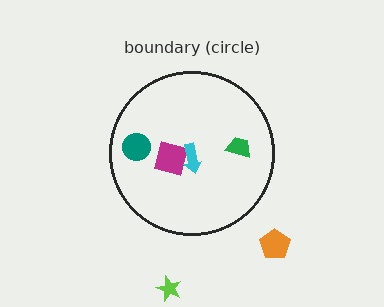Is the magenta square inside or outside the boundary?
Inside.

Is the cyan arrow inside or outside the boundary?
Inside.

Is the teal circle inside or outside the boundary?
Inside.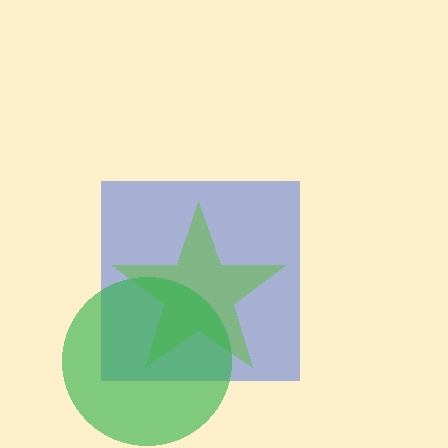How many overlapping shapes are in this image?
There are 3 overlapping shapes in the image.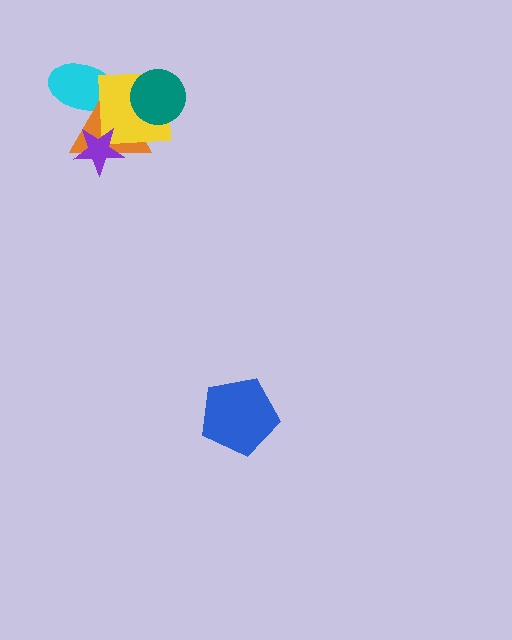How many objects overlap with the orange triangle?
4 objects overlap with the orange triangle.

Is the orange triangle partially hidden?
Yes, it is partially covered by another shape.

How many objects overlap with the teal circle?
2 objects overlap with the teal circle.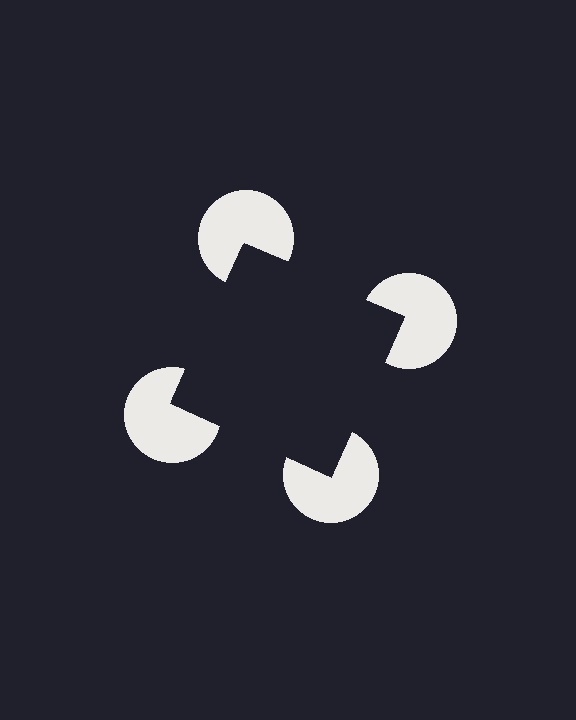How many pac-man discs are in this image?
There are 4 — one at each vertex of the illusory square.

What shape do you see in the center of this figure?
An illusory square — its edges are inferred from the aligned wedge cuts in the pac-man discs, not physically drawn.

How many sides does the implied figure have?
4 sides.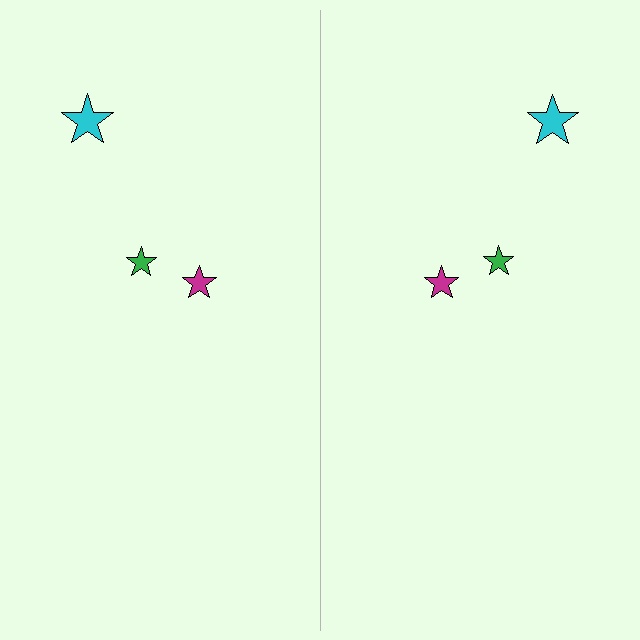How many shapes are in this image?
There are 6 shapes in this image.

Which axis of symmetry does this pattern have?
The pattern has a vertical axis of symmetry running through the center of the image.